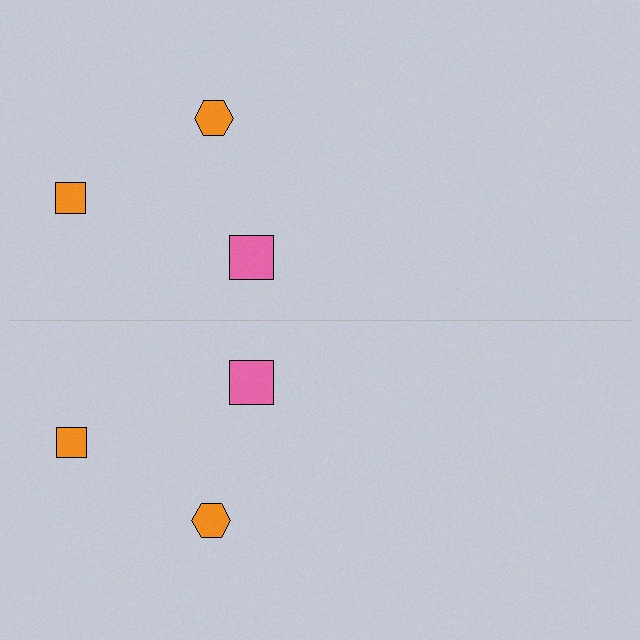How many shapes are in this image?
There are 6 shapes in this image.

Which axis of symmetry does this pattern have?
The pattern has a horizontal axis of symmetry running through the center of the image.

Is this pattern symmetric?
Yes, this pattern has bilateral (reflection) symmetry.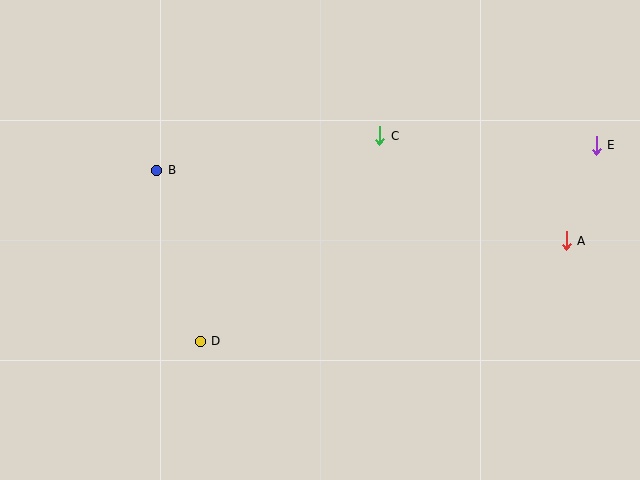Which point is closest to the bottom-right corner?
Point A is closest to the bottom-right corner.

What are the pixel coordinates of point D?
Point D is at (200, 341).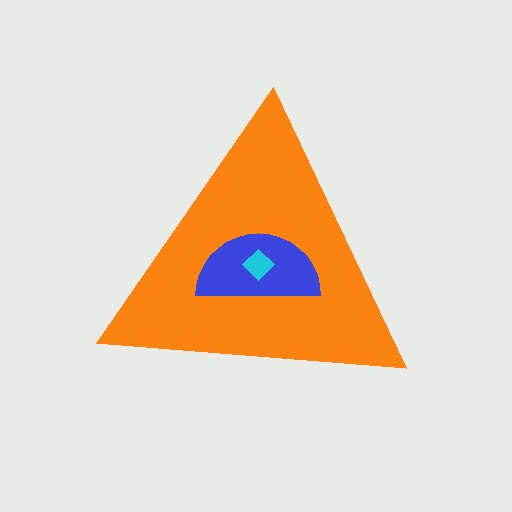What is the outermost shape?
The orange triangle.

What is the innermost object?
The cyan diamond.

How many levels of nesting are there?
3.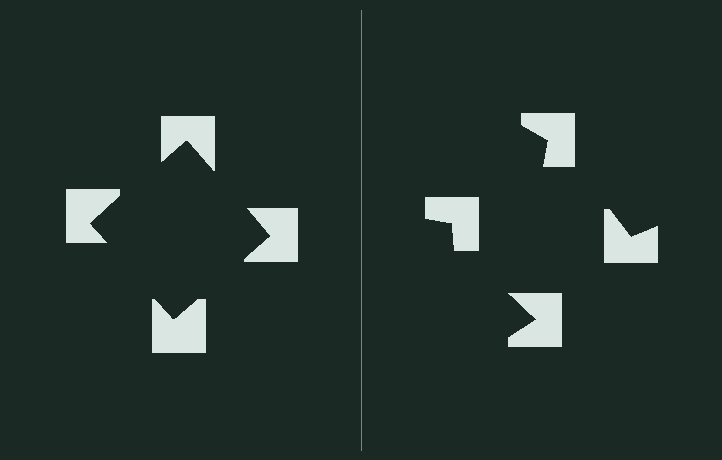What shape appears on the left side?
An illusory square.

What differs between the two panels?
The notched squares are positioned identically on both sides; only the wedge orientations differ. On the left they align to a square; on the right they are misaligned.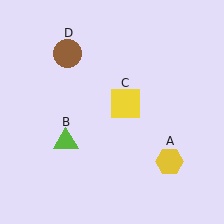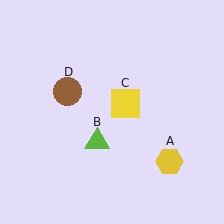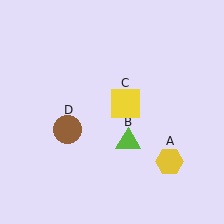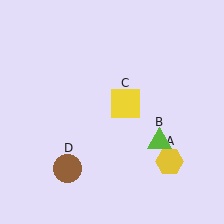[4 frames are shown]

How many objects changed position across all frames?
2 objects changed position: lime triangle (object B), brown circle (object D).